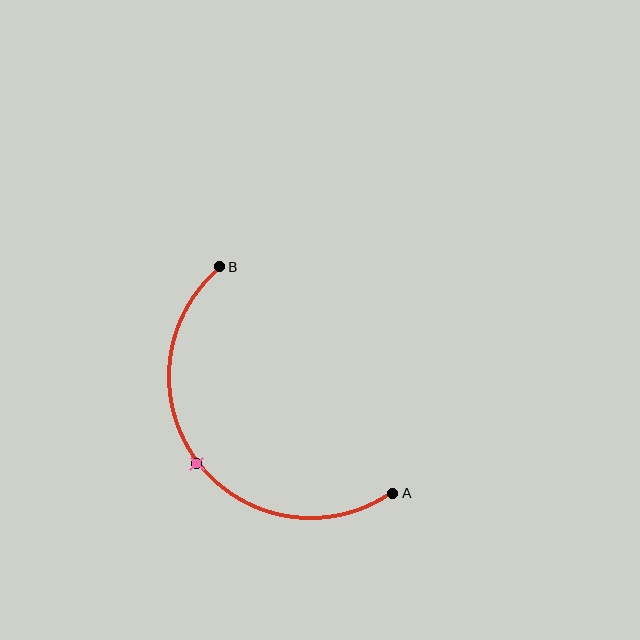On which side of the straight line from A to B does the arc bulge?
The arc bulges below and to the left of the straight line connecting A and B.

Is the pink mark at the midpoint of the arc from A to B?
Yes. The pink mark lies on the arc at equal arc-length from both A and B — it is the arc midpoint.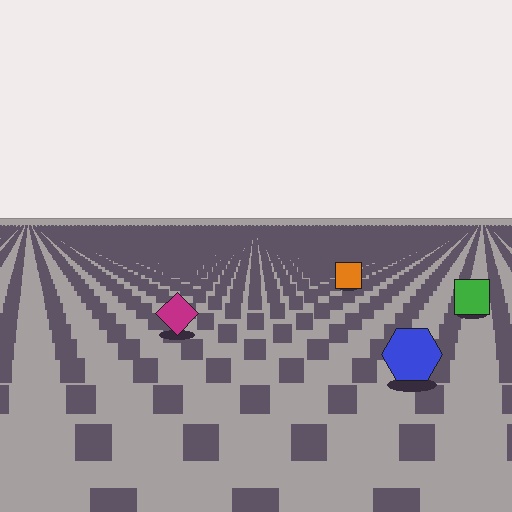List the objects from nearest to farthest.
From nearest to farthest: the blue hexagon, the magenta diamond, the green square, the orange square.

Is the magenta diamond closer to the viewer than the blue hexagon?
No. The blue hexagon is closer — you can tell from the texture gradient: the ground texture is coarser near it.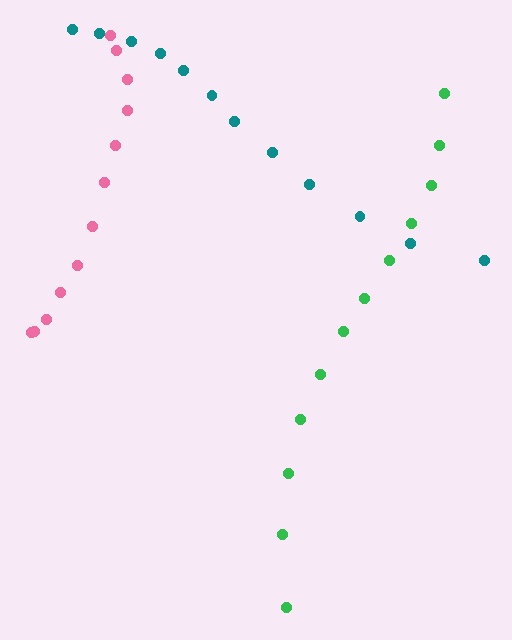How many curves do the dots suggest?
There are 3 distinct paths.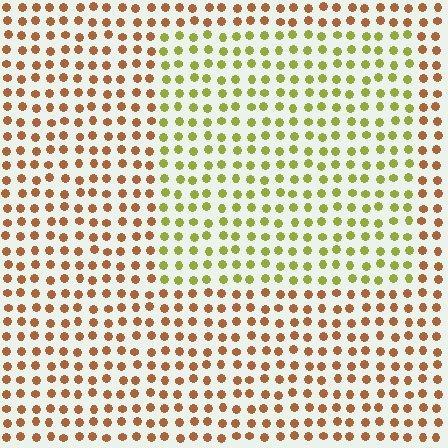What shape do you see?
I see a rectangle.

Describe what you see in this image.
The image is filled with small brown elements in a uniform arrangement. A rectangle-shaped region is visible where the elements are tinted to a slightly different hue, forming a subtle color boundary.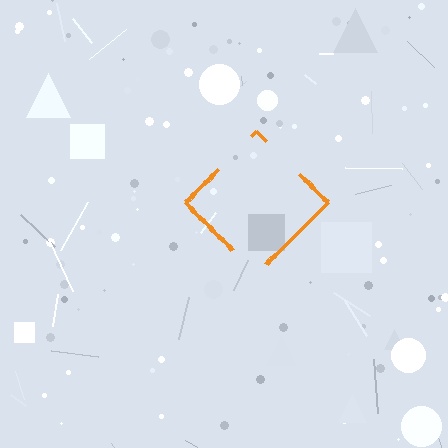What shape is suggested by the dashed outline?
The dashed outline suggests a diamond.